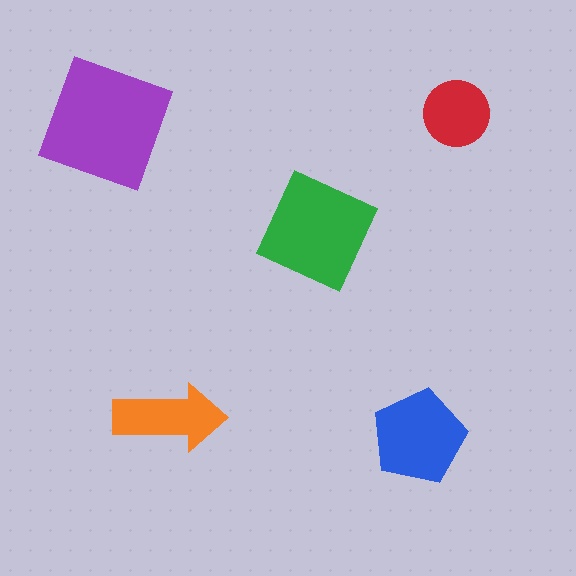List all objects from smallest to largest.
The red circle, the orange arrow, the blue pentagon, the green diamond, the purple square.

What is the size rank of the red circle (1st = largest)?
5th.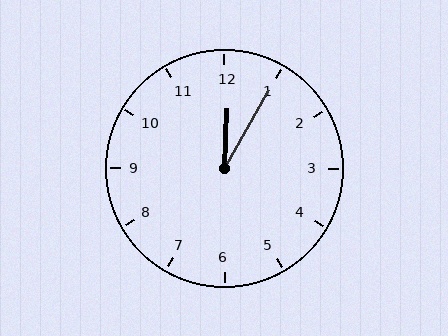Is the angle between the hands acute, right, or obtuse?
It is acute.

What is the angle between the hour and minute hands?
Approximately 28 degrees.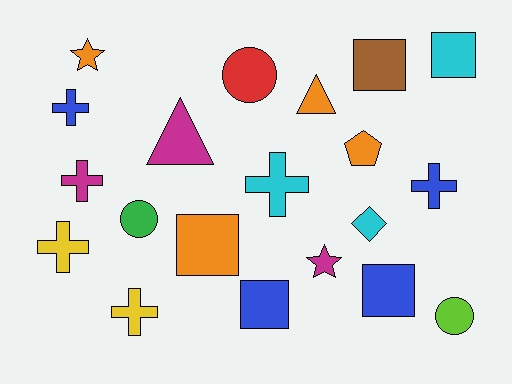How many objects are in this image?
There are 20 objects.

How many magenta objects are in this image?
There are 3 magenta objects.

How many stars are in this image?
There are 2 stars.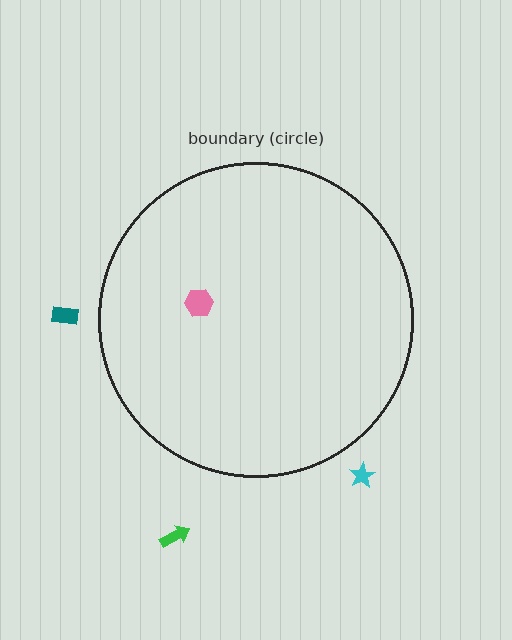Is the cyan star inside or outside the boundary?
Outside.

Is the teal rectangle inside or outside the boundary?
Outside.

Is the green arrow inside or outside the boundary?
Outside.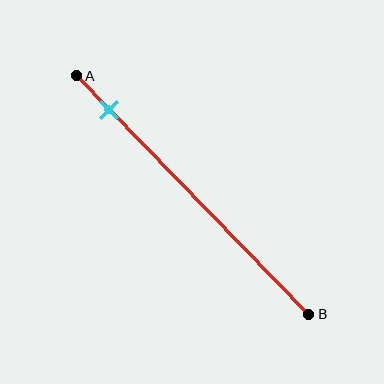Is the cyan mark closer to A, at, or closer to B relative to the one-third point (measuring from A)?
The cyan mark is closer to point A than the one-third point of segment AB.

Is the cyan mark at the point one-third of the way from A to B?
No, the mark is at about 15% from A, not at the 33% one-third point.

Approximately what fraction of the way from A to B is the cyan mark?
The cyan mark is approximately 15% of the way from A to B.